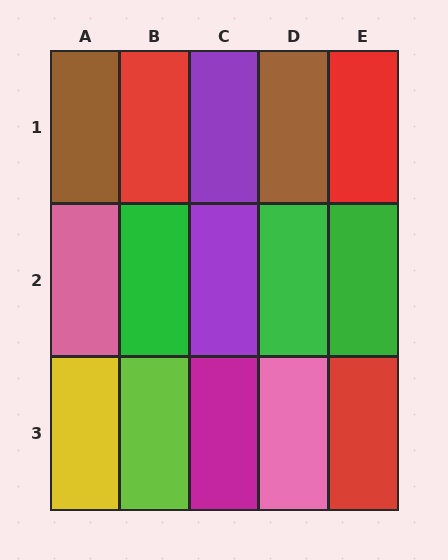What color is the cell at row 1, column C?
Purple.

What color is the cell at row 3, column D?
Pink.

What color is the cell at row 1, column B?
Red.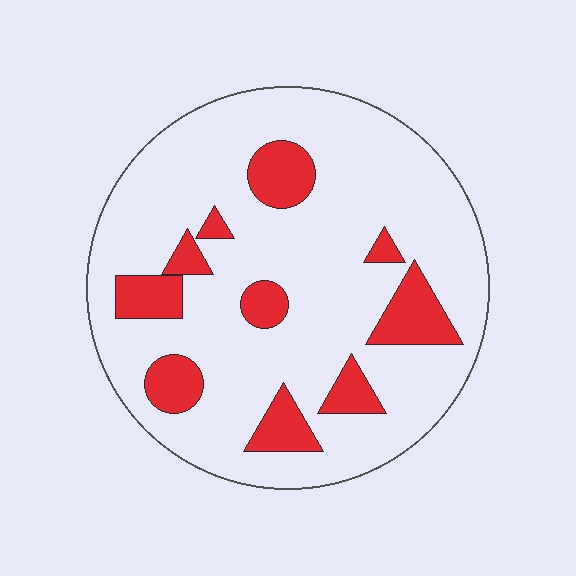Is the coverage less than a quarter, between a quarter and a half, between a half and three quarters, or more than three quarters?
Less than a quarter.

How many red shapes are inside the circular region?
10.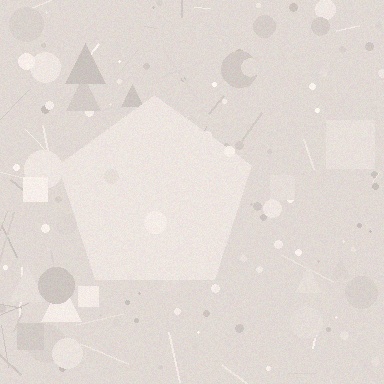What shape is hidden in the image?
A pentagon is hidden in the image.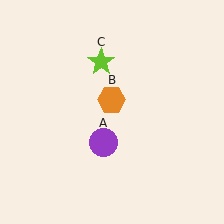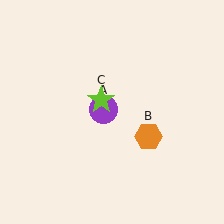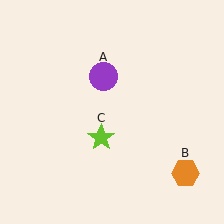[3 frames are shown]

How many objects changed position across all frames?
3 objects changed position: purple circle (object A), orange hexagon (object B), lime star (object C).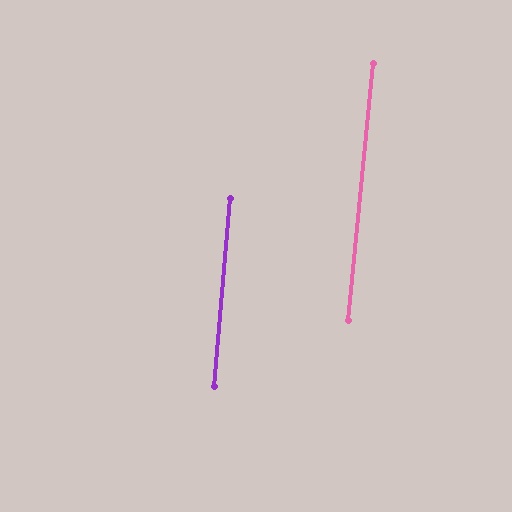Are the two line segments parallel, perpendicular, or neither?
Parallel — their directions differ by only 0.8°.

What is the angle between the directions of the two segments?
Approximately 1 degree.